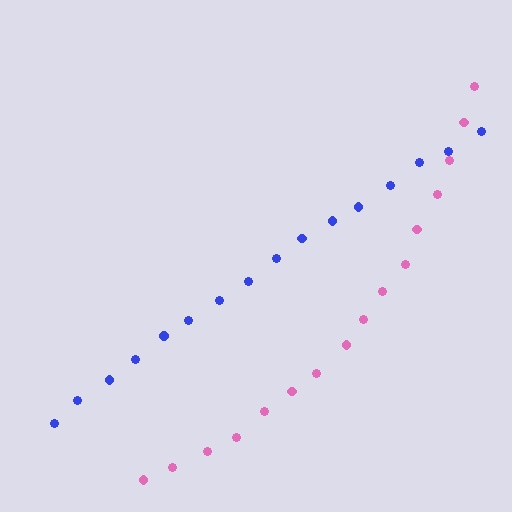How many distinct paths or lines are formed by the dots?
There are 2 distinct paths.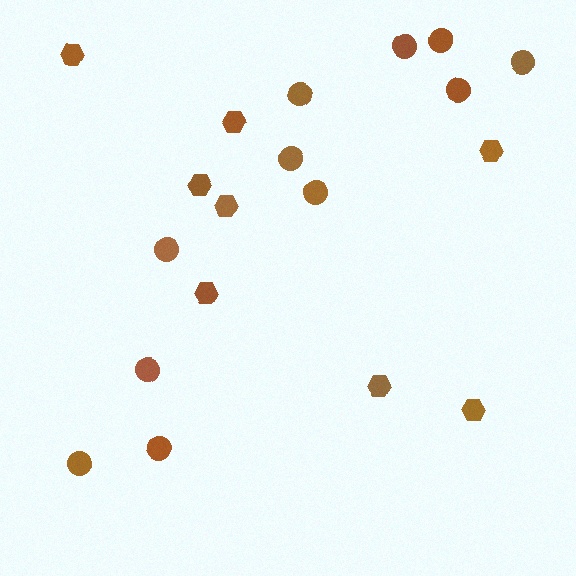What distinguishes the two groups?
There are 2 groups: one group of hexagons (8) and one group of circles (11).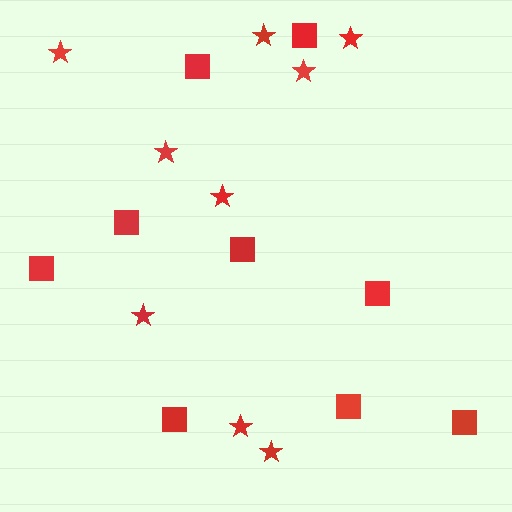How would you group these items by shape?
There are 2 groups: one group of squares (9) and one group of stars (9).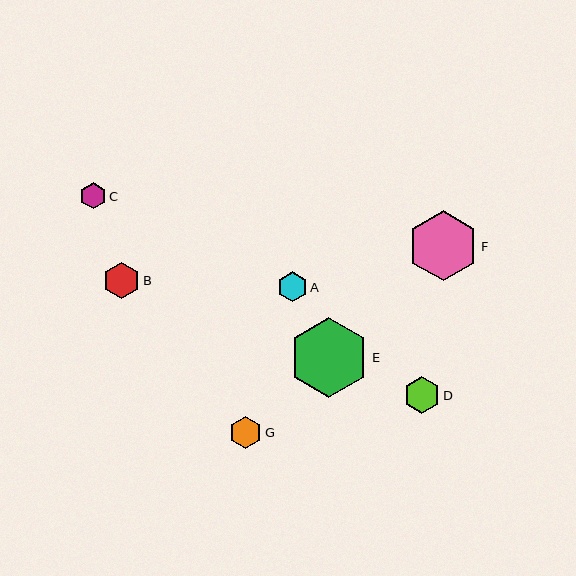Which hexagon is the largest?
Hexagon E is the largest with a size of approximately 80 pixels.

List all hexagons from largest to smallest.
From largest to smallest: E, F, B, D, G, A, C.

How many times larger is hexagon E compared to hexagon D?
Hexagon E is approximately 2.2 times the size of hexagon D.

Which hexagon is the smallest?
Hexagon C is the smallest with a size of approximately 26 pixels.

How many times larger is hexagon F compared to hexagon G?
Hexagon F is approximately 2.1 times the size of hexagon G.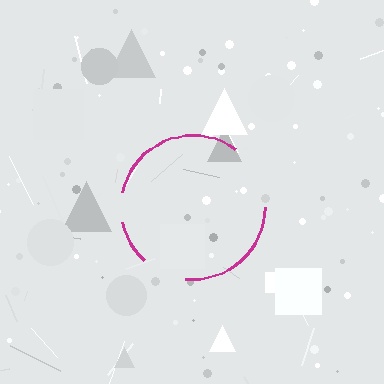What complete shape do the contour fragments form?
The contour fragments form a circle.